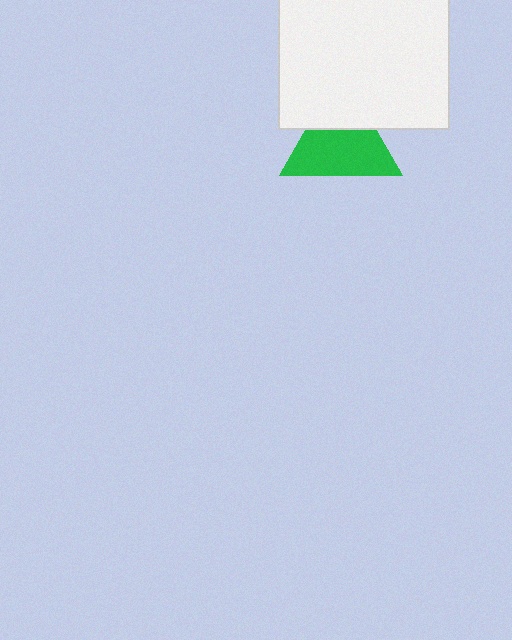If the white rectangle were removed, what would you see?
You would see the complete green triangle.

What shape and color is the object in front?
The object in front is a white rectangle.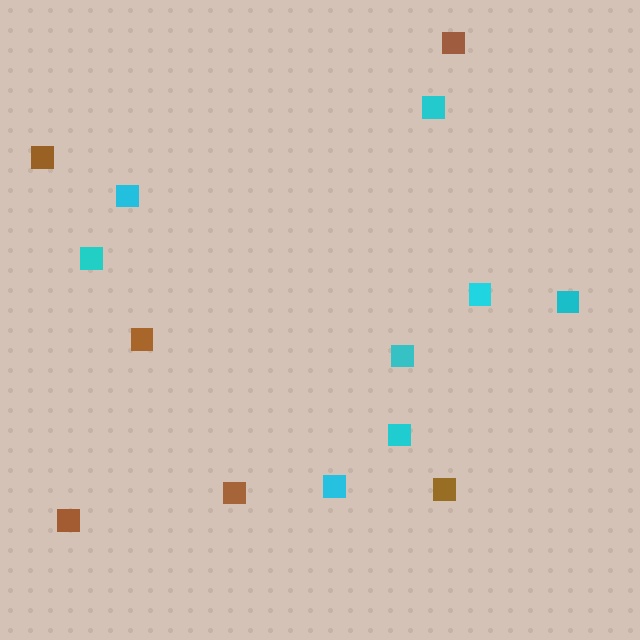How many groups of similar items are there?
There are 2 groups: one group of cyan squares (8) and one group of brown squares (6).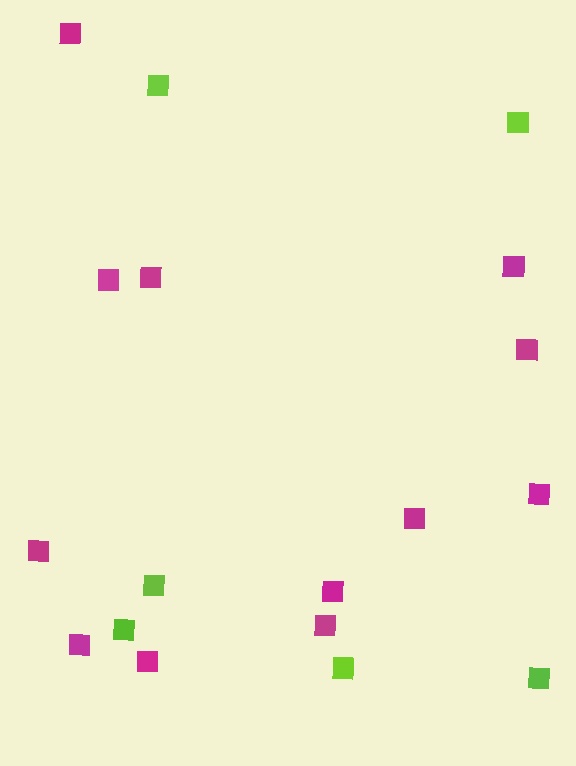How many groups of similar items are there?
There are 2 groups: one group of magenta squares (12) and one group of lime squares (6).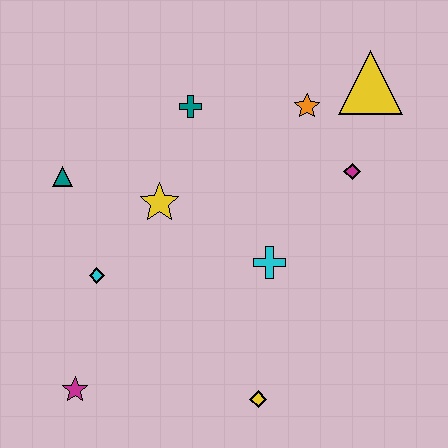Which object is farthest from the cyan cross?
The magenta star is farthest from the cyan cross.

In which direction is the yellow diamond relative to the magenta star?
The yellow diamond is to the right of the magenta star.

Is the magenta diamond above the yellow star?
Yes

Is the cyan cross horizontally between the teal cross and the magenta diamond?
Yes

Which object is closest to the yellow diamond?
The cyan cross is closest to the yellow diamond.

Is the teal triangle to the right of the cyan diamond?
No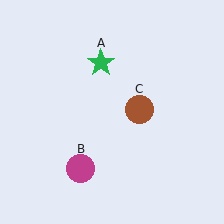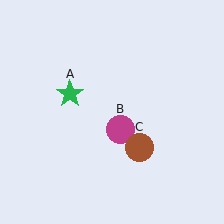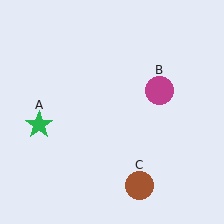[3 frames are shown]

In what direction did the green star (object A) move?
The green star (object A) moved down and to the left.